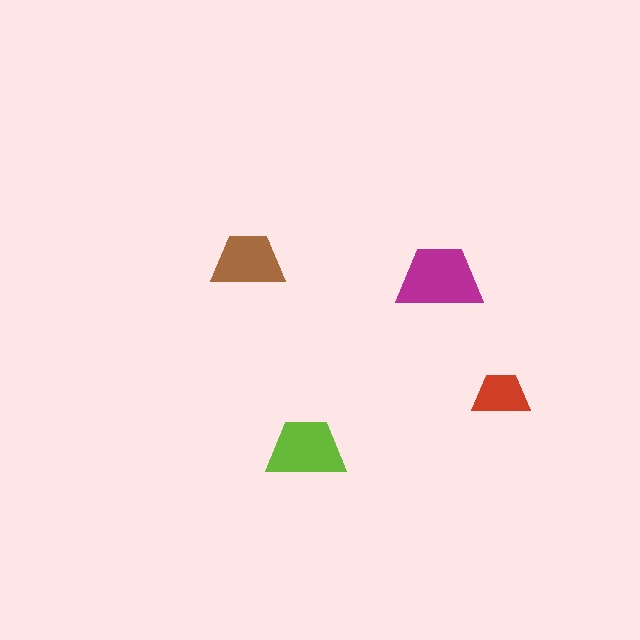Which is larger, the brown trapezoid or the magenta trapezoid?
The magenta one.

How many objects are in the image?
There are 4 objects in the image.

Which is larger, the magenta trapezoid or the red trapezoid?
The magenta one.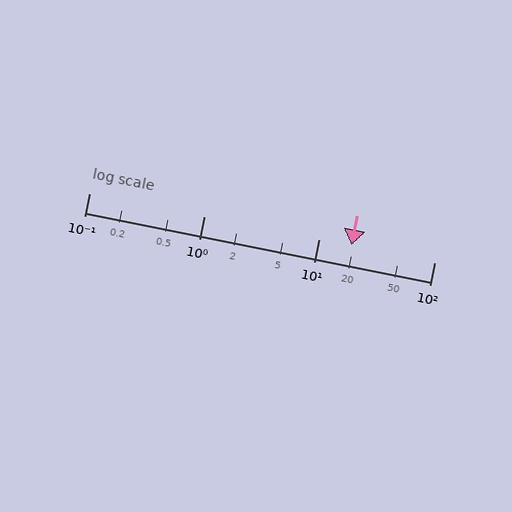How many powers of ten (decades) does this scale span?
The scale spans 3 decades, from 0.1 to 100.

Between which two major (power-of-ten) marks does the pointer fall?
The pointer is between 10 and 100.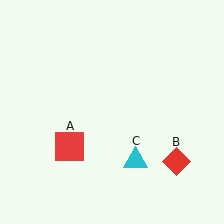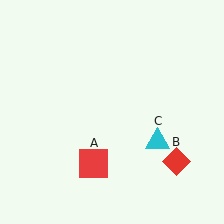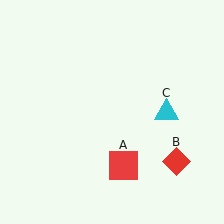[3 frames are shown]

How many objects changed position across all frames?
2 objects changed position: red square (object A), cyan triangle (object C).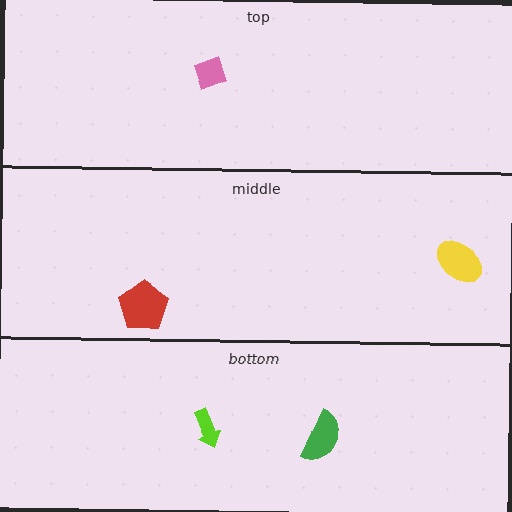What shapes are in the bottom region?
The green semicircle, the lime arrow.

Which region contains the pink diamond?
The top region.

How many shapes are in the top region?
1.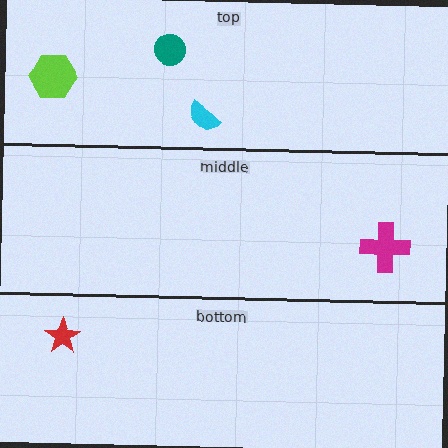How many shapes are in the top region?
3.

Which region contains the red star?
The bottom region.